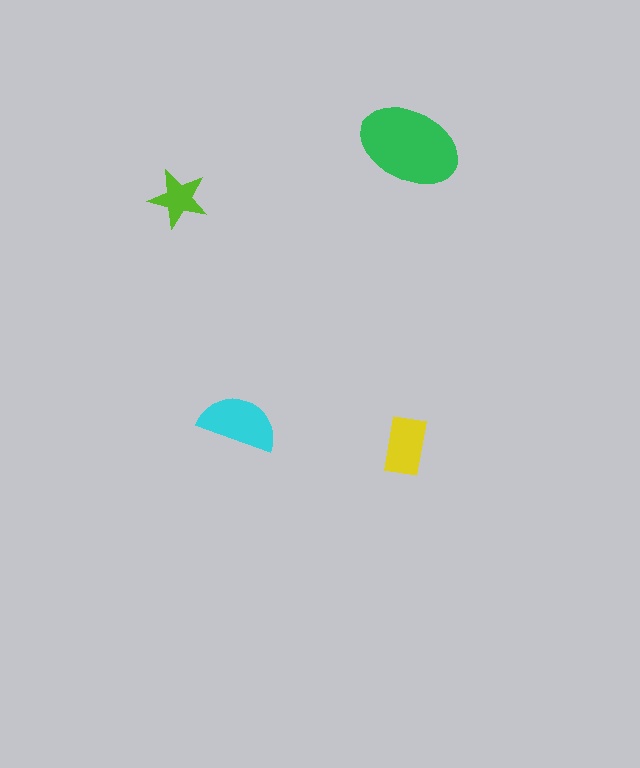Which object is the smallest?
The lime star.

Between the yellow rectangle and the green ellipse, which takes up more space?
The green ellipse.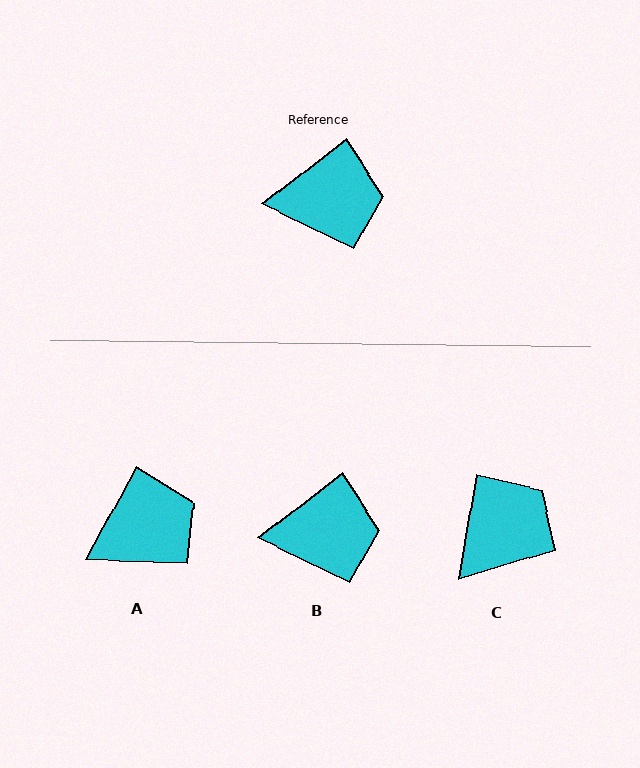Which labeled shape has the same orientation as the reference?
B.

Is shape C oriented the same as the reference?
No, it is off by about 43 degrees.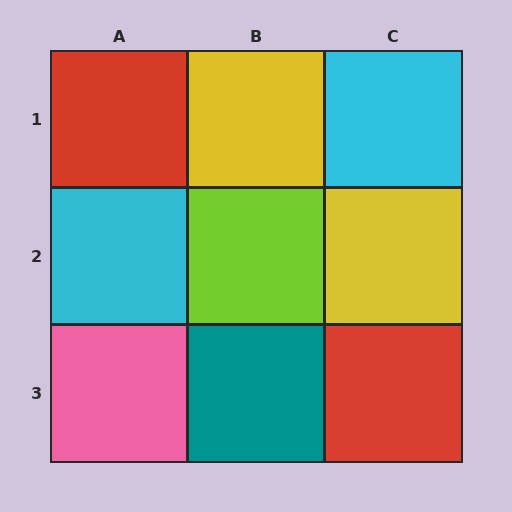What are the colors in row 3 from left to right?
Pink, teal, red.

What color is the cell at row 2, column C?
Yellow.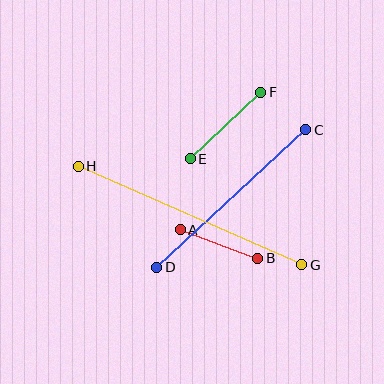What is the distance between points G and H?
The distance is approximately 244 pixels.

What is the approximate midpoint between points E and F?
The midpoint is at approximately (225, 126) pixels.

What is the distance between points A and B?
The distance is approximately 83 pixels.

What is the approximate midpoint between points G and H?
The midpoint is at approximately (190, 216) pixels.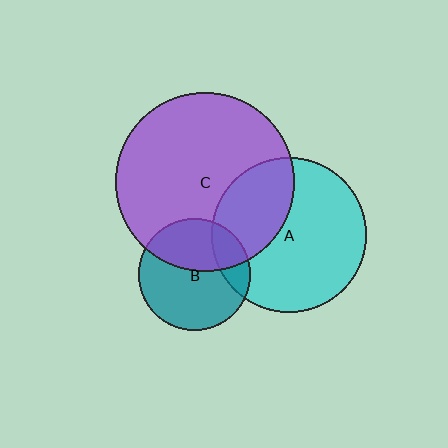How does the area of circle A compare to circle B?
Approximately 1.9 times.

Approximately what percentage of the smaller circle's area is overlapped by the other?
Approximately 20%.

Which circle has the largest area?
Circle C (purple).